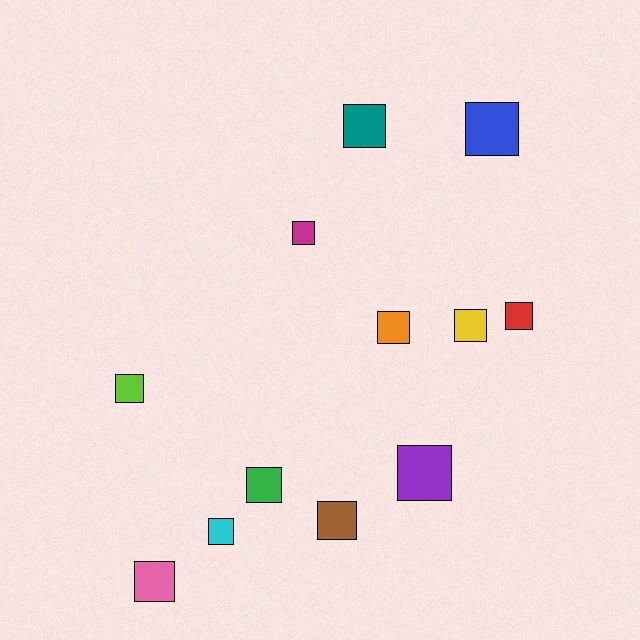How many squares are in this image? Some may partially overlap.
There are 12 squares.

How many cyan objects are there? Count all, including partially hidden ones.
There is 1 cyan object.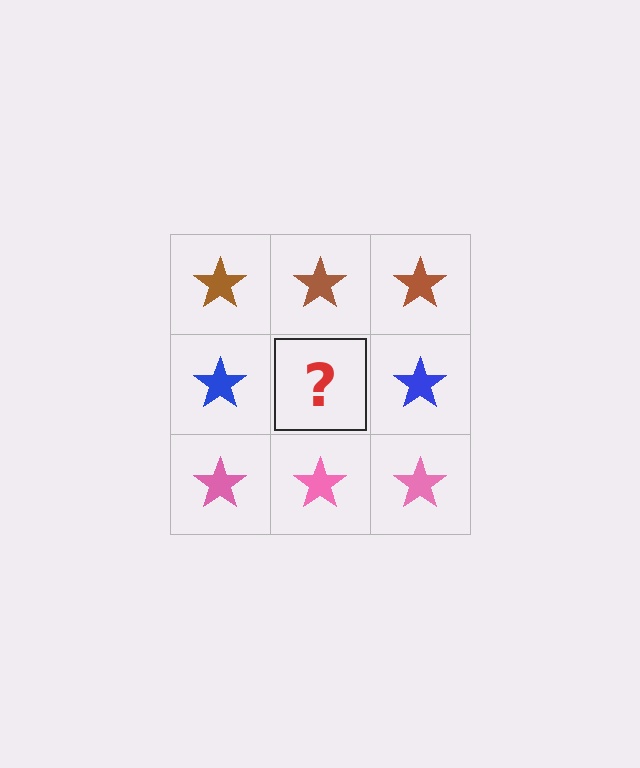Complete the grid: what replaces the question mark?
The question mark should be replaced with a blue star.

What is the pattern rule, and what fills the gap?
The rule is that each row has a consistent color. The gap should be filled with a blue star.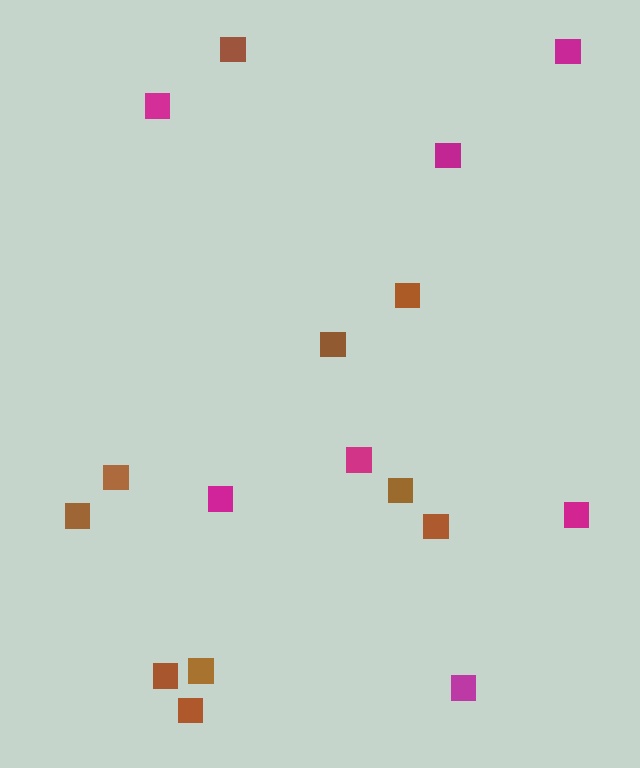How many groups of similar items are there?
There are 2 groups: one group of brown squares (10) and one group of magenta squares (7).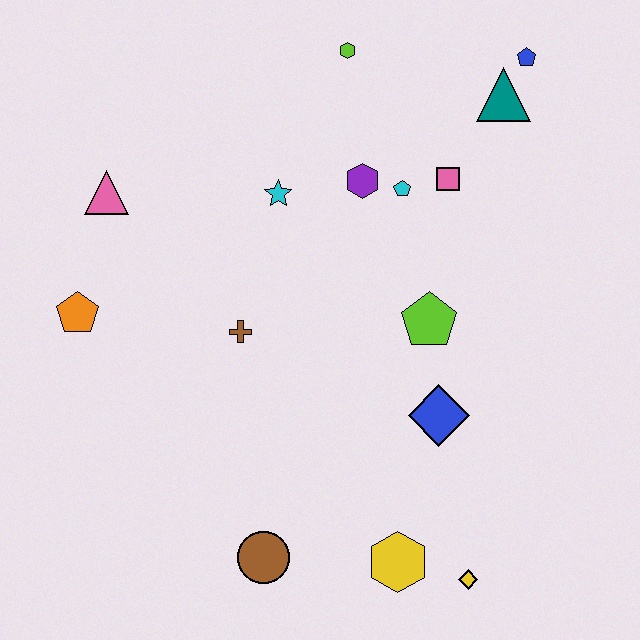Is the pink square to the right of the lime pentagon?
Yes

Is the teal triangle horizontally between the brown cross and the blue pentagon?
Yes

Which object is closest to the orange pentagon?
The pink triangle is closest to the orange pentagon.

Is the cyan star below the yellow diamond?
No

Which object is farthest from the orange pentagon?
The blue pentagon is farthest from the orange pentagon.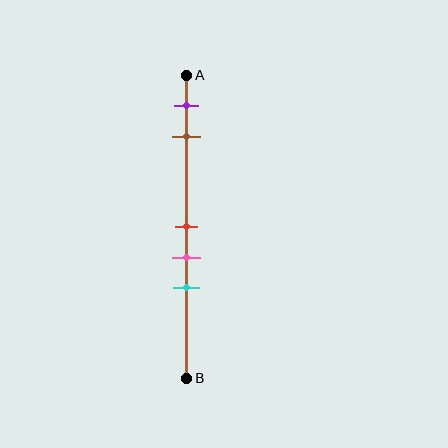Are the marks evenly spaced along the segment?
No, the marks are not evenly spaced.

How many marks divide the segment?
There are 5 marks dividing the segment.